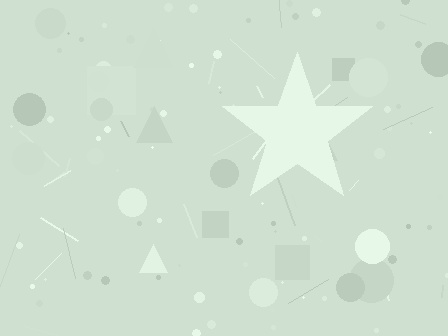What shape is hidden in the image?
A star is hidden in the image.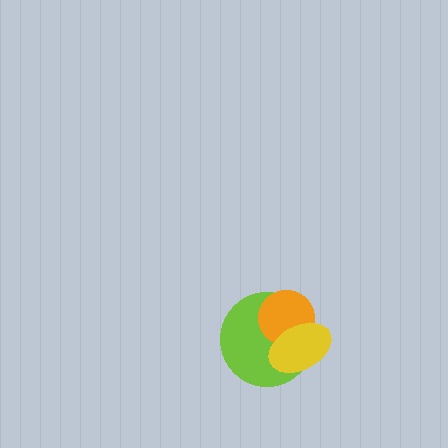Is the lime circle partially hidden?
Yes, it is partially covered by another shape.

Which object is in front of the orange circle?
The yellow ellipse is in front of the orange circle.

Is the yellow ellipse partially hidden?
No, no other shape covers it.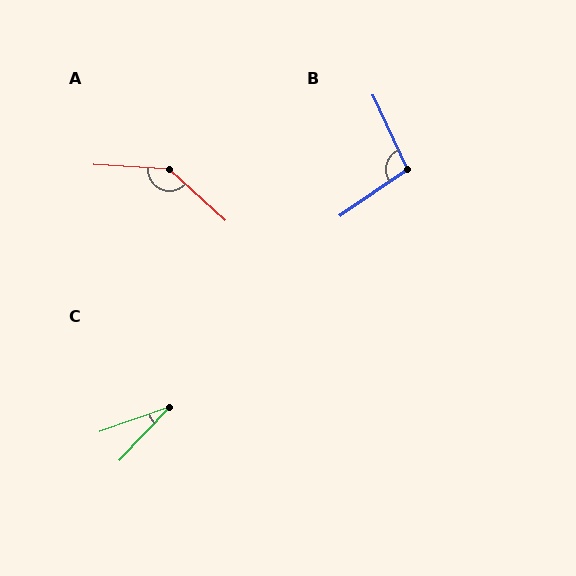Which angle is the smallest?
C, at approximately 28 degrees.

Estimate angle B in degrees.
Approximately 100 degrees.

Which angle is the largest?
A, at approximately 141 degrees.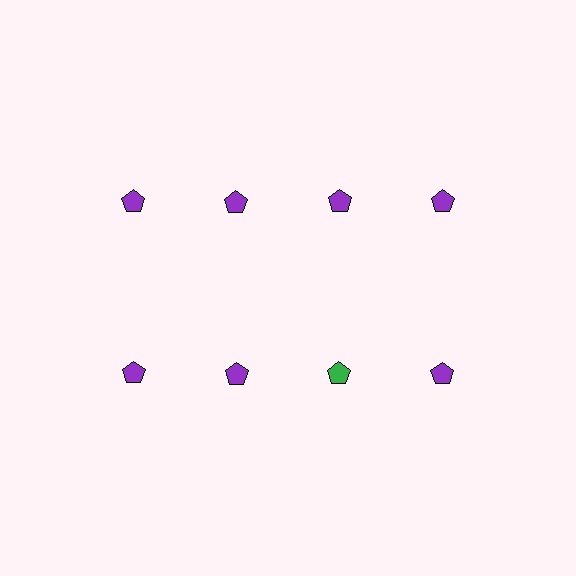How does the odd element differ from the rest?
It has a different color: green instead of purple.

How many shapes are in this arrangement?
There are 8 shapes arranged in a grid pattern.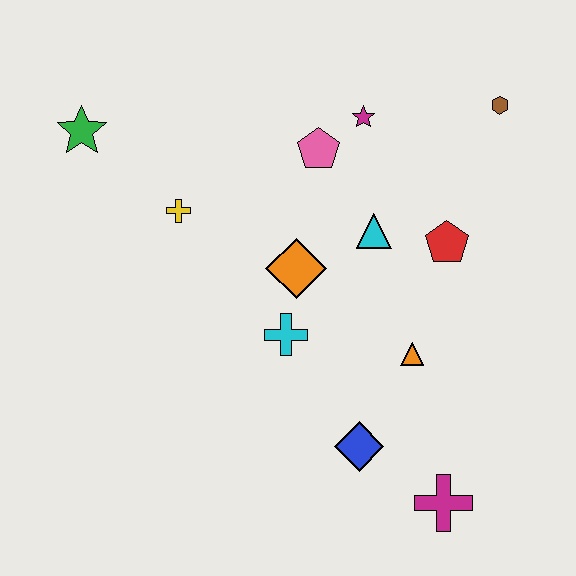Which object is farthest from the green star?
The magenta cross is farthest from the green star.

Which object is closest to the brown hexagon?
The magenta star is closest to the brown hexagon.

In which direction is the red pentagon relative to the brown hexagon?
The red pentagon is below the brown hexagon.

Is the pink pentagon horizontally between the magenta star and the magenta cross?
No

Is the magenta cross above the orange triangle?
No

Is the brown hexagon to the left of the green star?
No